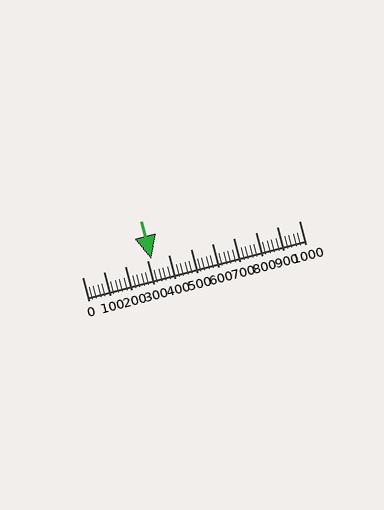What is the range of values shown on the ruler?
The ruler shows values from 0 to 1000.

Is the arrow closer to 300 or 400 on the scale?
The arrow is closer to 300.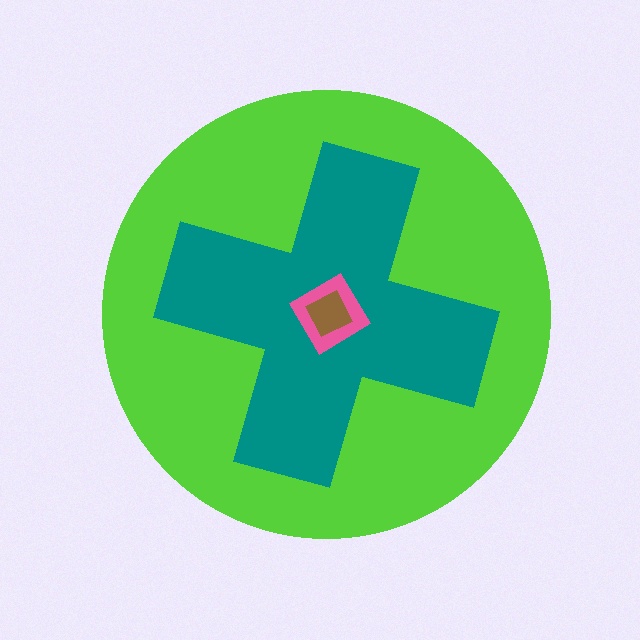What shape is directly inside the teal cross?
The pink diamond.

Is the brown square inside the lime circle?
Yes.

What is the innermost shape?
The brown square.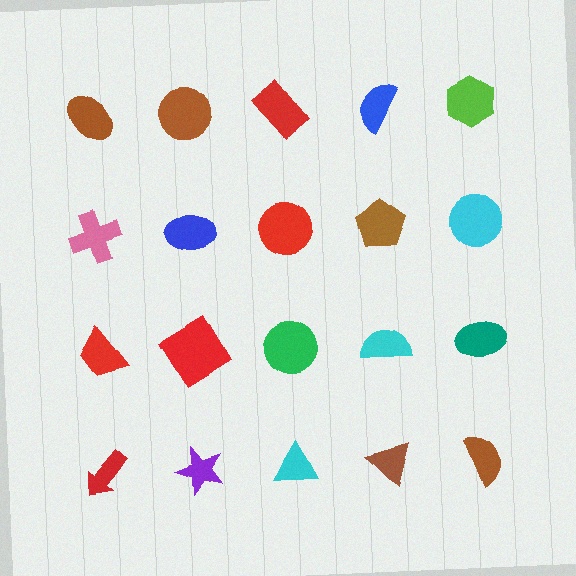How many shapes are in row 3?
5 shapes.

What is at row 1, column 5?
A lime hexagon.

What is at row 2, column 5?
A cyan circle.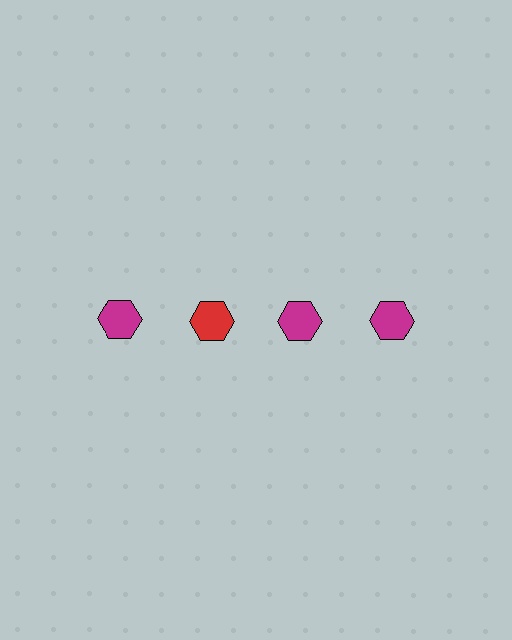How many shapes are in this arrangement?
There are 4 shapes arranged in a grid pattern.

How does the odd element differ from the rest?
It has a different color: red instead of magenta.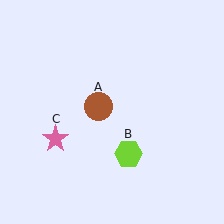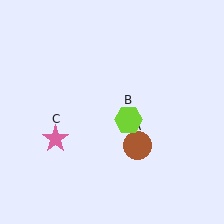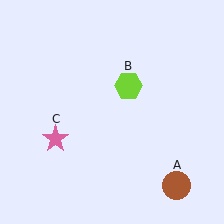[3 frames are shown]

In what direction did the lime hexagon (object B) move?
The lime hexagon (object B) moved up.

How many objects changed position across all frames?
2 objects changed position: brown circle (object A), lime hexagon (object B).